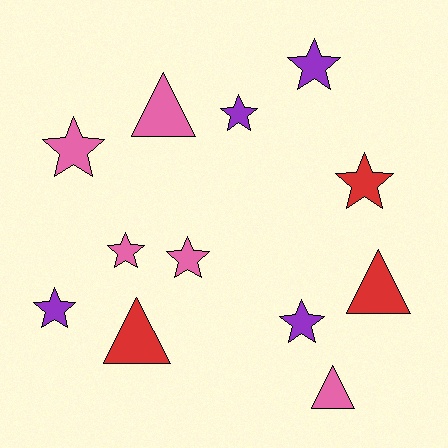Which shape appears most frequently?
Star, with 8 objects.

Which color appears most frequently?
Pink, with 5 objects.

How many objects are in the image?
There are 12 objects.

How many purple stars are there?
There are 4 purple stars.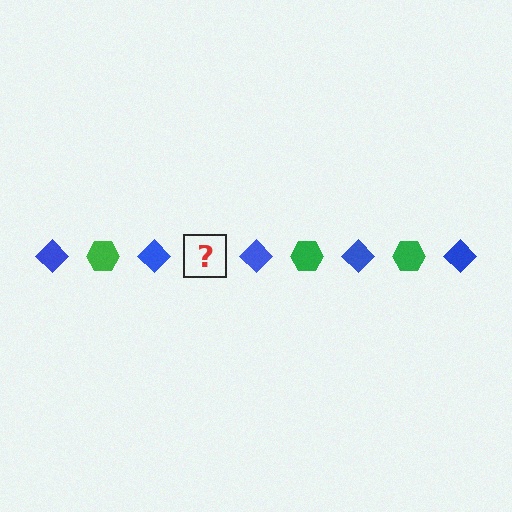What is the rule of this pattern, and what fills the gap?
The rule is that the pattern alternates between blue diamond and green hexagon. The gap should be filled with a green hexagon.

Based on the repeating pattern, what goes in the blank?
The blank should be a green hexagon.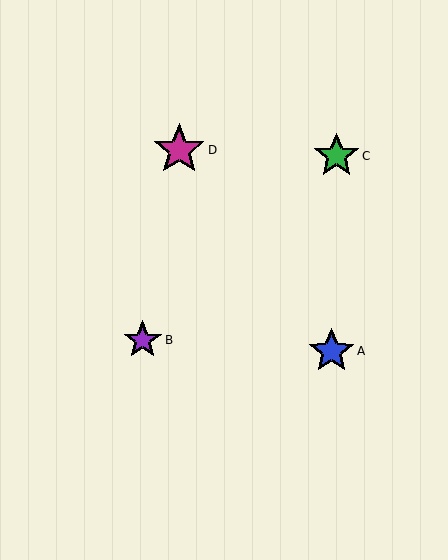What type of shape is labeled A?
Shape A is a blue star.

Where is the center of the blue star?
The center of the blue star is at (331, 351).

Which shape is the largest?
The magenta star (labeled D) is the largest.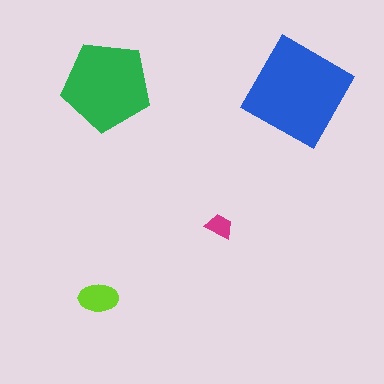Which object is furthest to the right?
The blue square is rightmost.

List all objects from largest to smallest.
The blue square, the green pentagon, the lime ellipse, the magenta trapezoid.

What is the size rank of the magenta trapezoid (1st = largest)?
4th.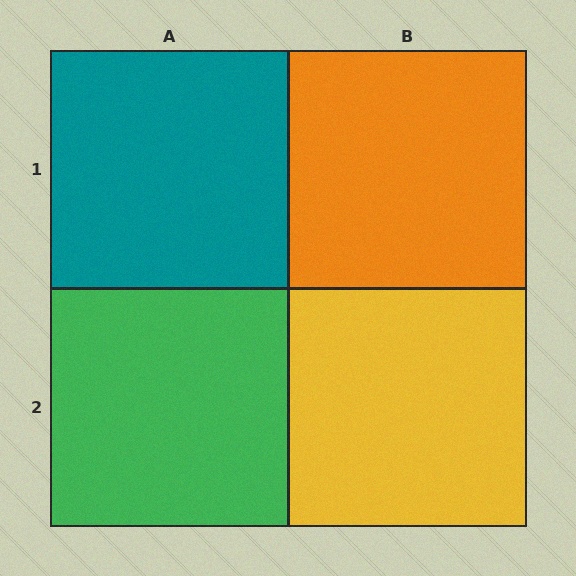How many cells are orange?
1 cell is orange.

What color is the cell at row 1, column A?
Teal.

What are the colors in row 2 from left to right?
Green, yellow.